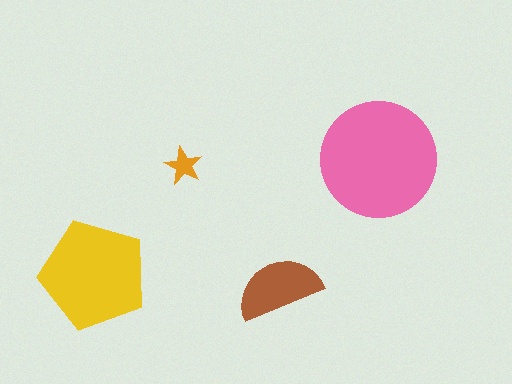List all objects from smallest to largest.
The orange star, the brown semicircle, the yellow pentagon, the pink circle.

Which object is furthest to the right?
The pink circle is rightmost.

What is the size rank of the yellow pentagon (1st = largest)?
2nd.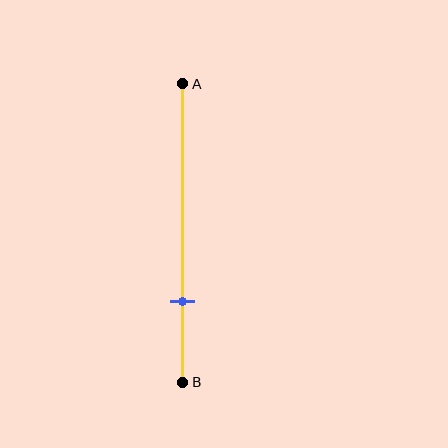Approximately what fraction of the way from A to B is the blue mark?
The blue mark is approximately 75% of the way from A to B.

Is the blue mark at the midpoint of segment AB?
No, the mark is at about 75% from A, not at the 50% midpoint.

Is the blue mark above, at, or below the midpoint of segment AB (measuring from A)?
The blue mark is below the midpoint of segment AB.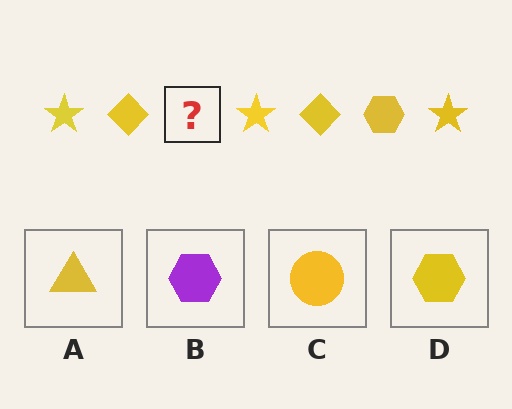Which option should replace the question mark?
Option D.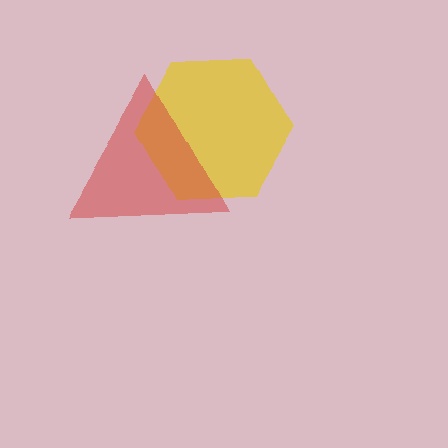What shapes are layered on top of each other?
The layered shapes are: a yellow hexagon, a red triangle.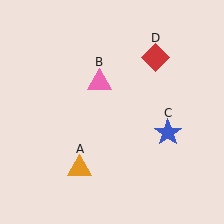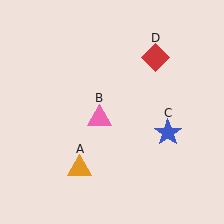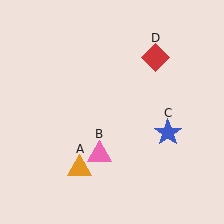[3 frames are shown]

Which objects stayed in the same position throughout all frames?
Orange triangle (object A) and blue star (object C) and red diamond (object D) remained stationary.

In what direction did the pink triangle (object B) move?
The pink triangle (object B) moved down.